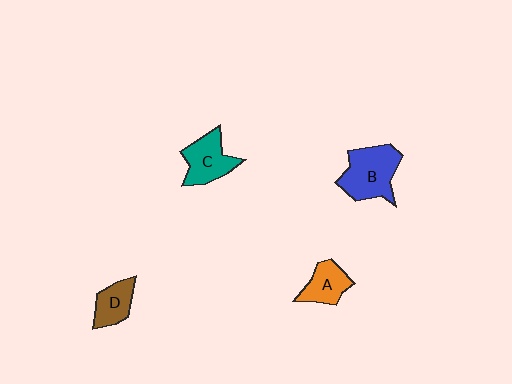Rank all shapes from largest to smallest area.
From largest to smallest: B (blue), C (teal), A (orange), D (brown).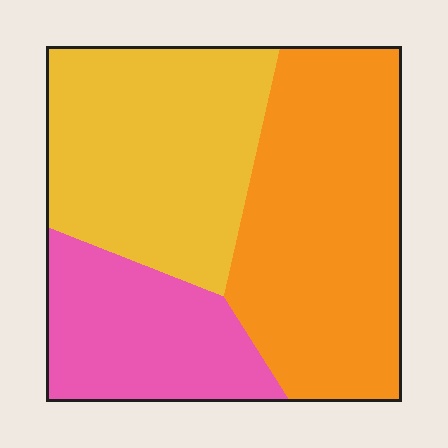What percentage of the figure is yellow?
Yellow takes up between a third and a half of the figure.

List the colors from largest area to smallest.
From largest to smallest: orange, yellow, pink.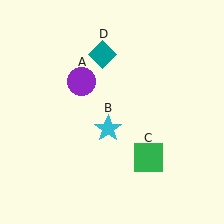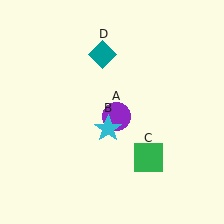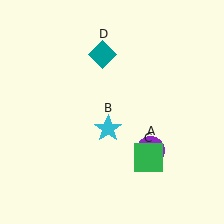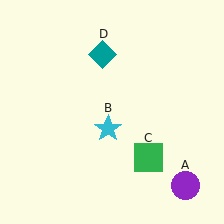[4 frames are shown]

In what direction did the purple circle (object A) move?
The purple circle (object A) moved down and to the right.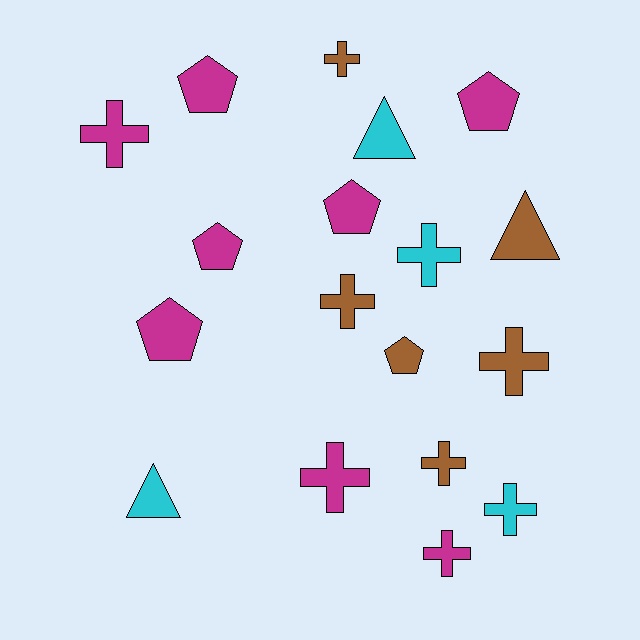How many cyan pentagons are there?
There are no cyan pentagons.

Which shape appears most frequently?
Cross, with 9 objects.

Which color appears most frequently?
Magenta, with 8 objects.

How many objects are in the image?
There are 18 objects.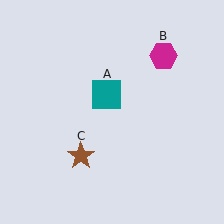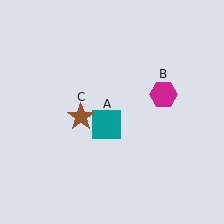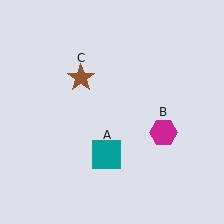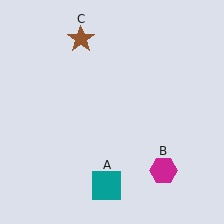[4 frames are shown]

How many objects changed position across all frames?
3 objects changed position: teal square (object A), magenta hexagon (object B), brown star (object C).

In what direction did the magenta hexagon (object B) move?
The magenta hexagon (object B) moved down.